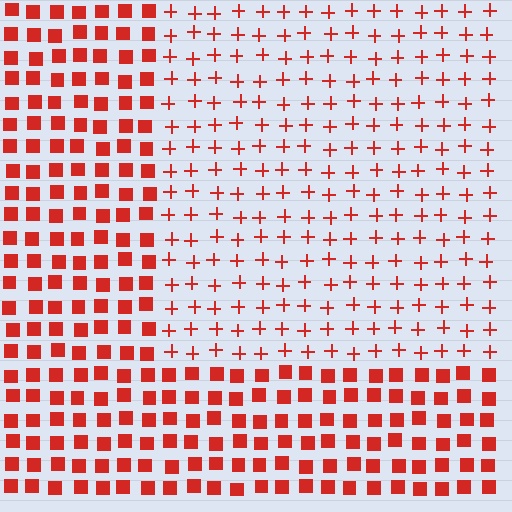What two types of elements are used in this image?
The image uses plus signs inside the rectangle region and squares outside it.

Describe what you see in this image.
The image is filled with small red elements arranged in a uniform grid. A rectangle-shaped region contains plus signs, while the surrounding area contains squares. The boundary is defined purely by the change in element shape.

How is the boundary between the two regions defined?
The boundary is defined by a change in element shape: plus signs inside vs. squares outside. All elements share the same color and spacing.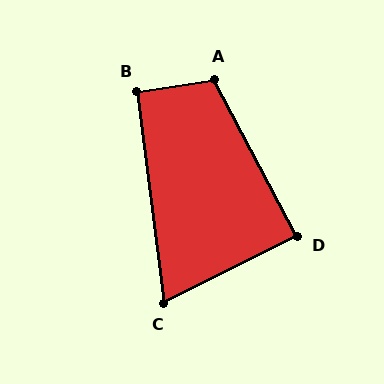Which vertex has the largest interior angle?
A, at approximately 109 degrees.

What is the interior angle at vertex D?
Approximately 88 degrees (approximately right).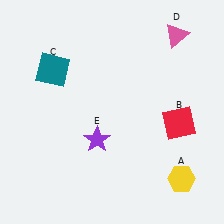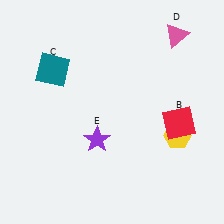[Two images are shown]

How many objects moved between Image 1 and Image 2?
1 object moved between the two images.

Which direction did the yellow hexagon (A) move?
The yellow hexagon (A) moved up.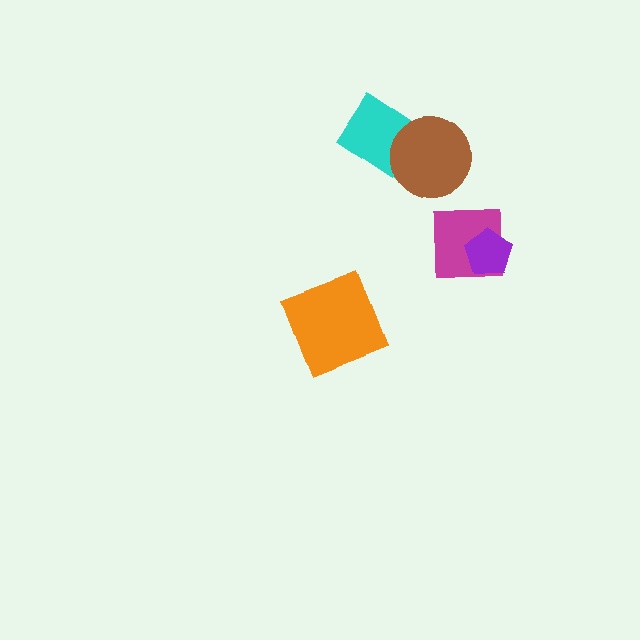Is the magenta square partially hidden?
Yes, it is partially covered by another shape.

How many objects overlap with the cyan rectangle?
1 object overlaps with the cyan rectangle.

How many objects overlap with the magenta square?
1 object overlaps with the magenta square.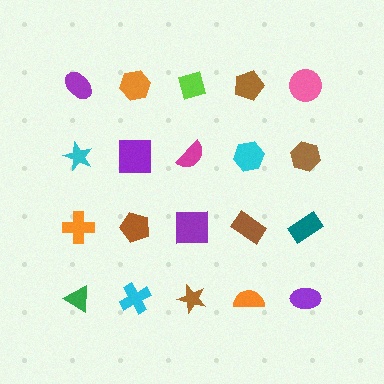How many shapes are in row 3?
5 shapes.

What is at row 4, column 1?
A green triangle.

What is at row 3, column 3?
A purple square.